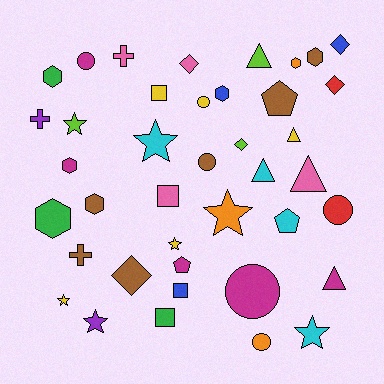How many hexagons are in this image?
There are 7 hexagons.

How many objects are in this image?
There are 40 objects.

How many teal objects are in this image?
There are no teal objects.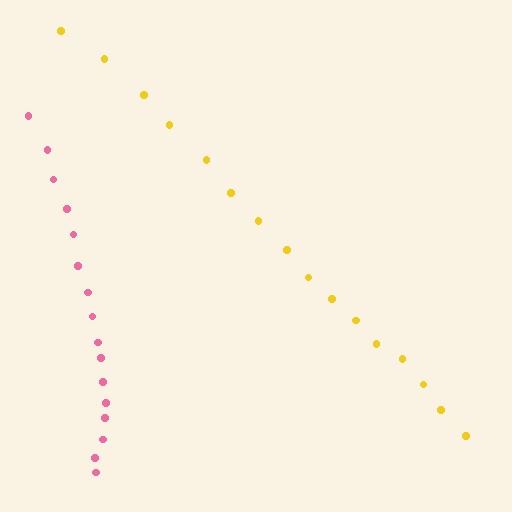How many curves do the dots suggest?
There are 2 distinct paths.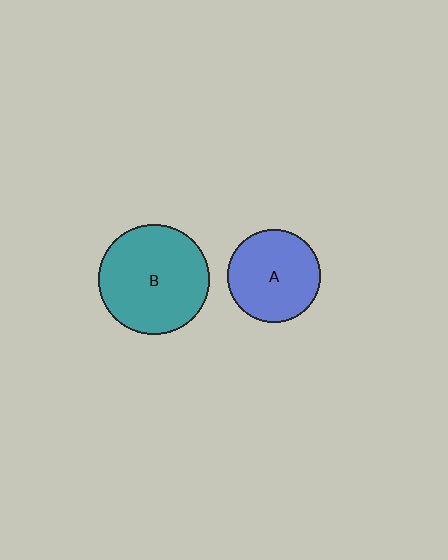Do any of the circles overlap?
No, none of the circles overlap.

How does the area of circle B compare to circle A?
Approximately 1.4 times.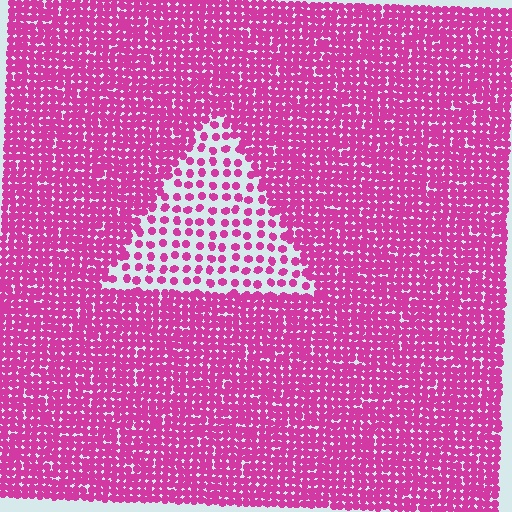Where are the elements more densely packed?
The elements are more densely packed outside the triangle boundary.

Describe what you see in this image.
The image contains small magenta elements arranged at two different densities. A triangle-shaped region is visible where the elements are less densely packed than the surrounding area.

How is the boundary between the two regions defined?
The boundary is defined by a change in element density (approximately 2.7x ratio). All elements are the same color, size, and shape.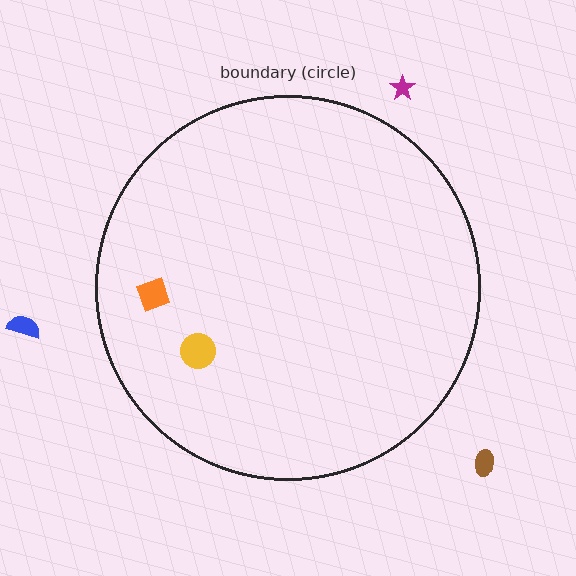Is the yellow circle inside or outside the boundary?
Inside.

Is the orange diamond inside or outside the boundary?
Inside.